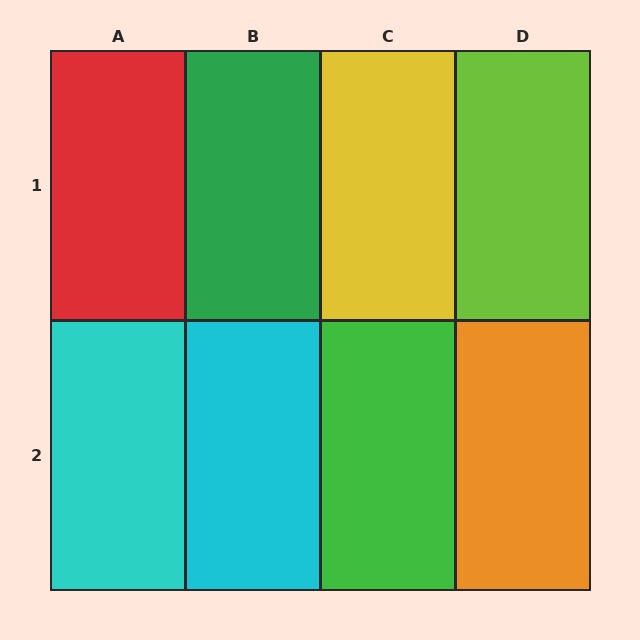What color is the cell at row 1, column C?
Yellow.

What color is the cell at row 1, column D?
Lime.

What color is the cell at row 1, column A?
Red.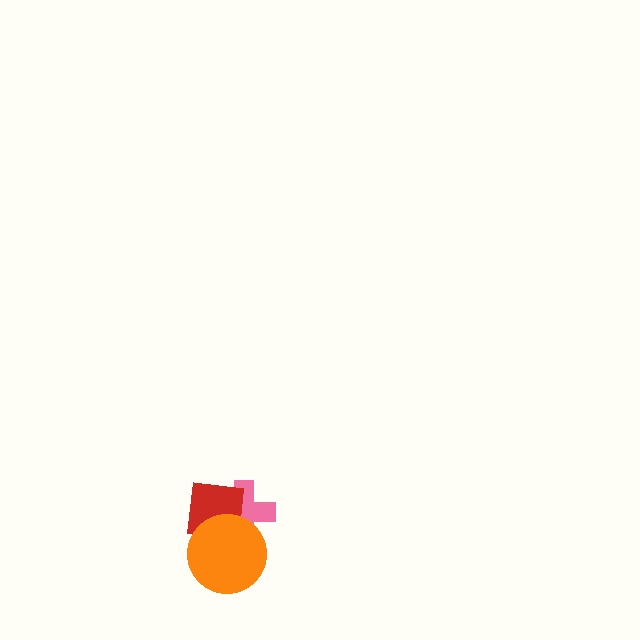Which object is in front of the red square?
The orange circle is in front of the red square.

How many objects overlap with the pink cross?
2 objects overlap with the pink cross.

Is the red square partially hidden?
Yes, it is partially covered by another shape.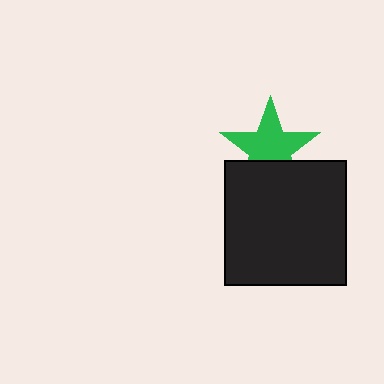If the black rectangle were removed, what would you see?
You would see the complete green star.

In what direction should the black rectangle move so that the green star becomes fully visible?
The black rectangle should move down. That is the shortest direction to clear the overlap and leave the green star fully visible.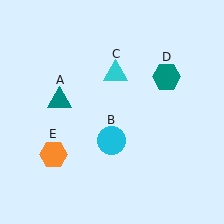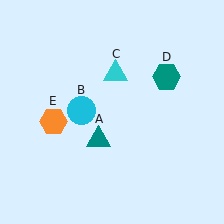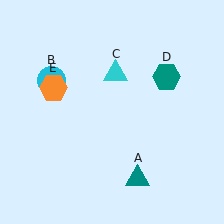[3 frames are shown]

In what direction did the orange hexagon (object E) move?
The orange hexagon (object E) moved up.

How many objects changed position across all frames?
3 objects changed position: teal triangle (object A), cyan circle (object B), orange hexagon (object E).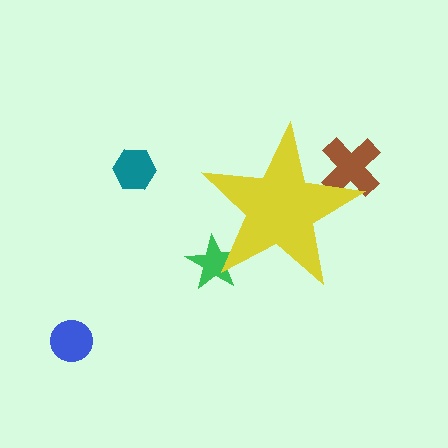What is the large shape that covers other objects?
A yellow star.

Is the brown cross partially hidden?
Yes, the brown cross is partially hidden behind the yellow star.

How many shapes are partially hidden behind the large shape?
2 shapes are partially hidden.